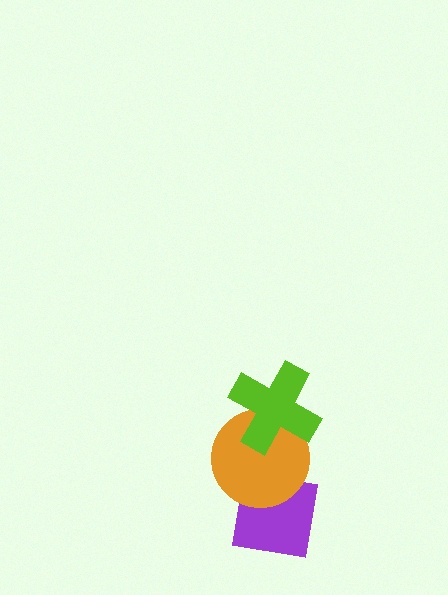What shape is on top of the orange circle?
The lime cross is on top of the orange circle.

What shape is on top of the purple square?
The orange circle is on top of the purple square.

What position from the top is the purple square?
The purple square is 3rd from the top.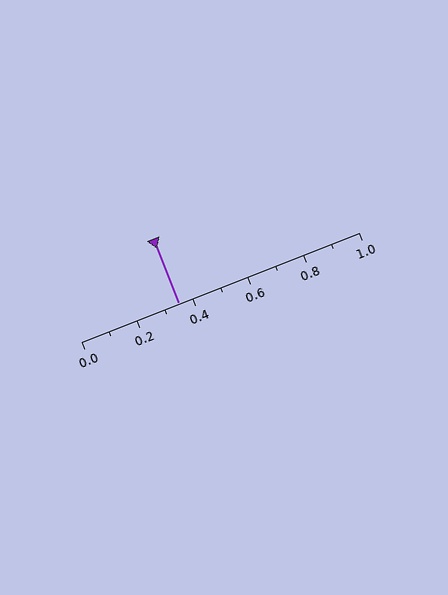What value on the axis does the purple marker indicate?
The marker indicates approximately 0.35.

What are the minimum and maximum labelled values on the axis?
The axis runs from 0.0 to 1.0.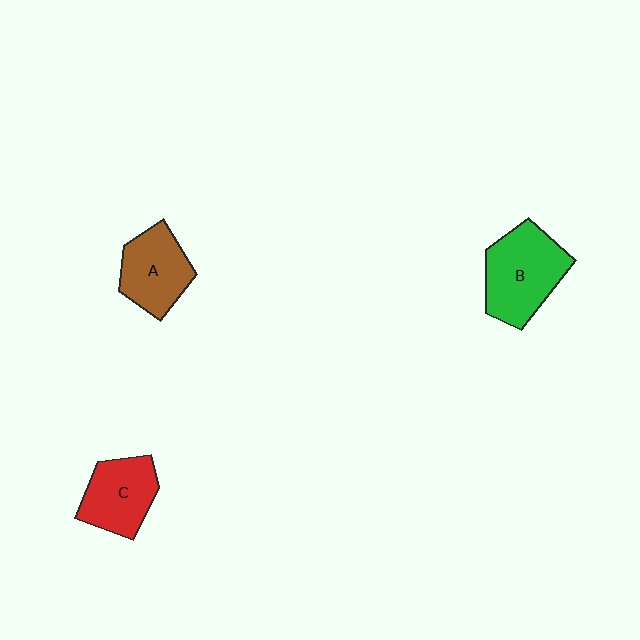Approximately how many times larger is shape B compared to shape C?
Approximately 1.3 times.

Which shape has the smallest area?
Shape C (red).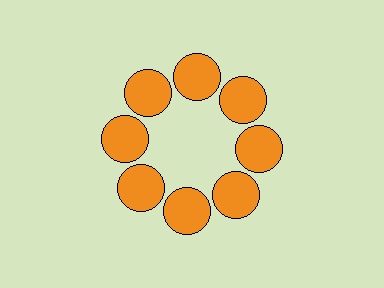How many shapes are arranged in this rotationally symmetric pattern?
There are 8 shapes, arranged in 8 groups of 1.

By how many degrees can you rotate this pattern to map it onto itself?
The pattern maps onto itself every 45 degrees of rotation.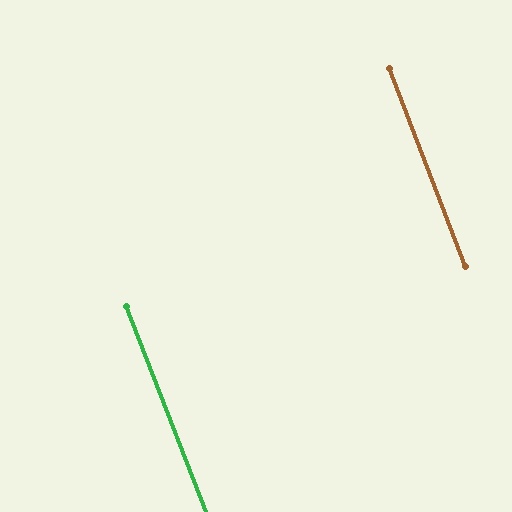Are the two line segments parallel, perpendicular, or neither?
Parallel — their directions differ by only 0.5°.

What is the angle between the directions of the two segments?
Approximately 1 degree.